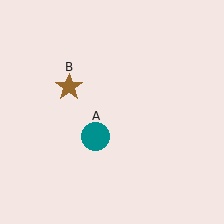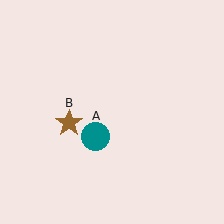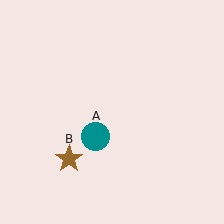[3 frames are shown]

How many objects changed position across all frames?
1 object changed position: brown star (object B).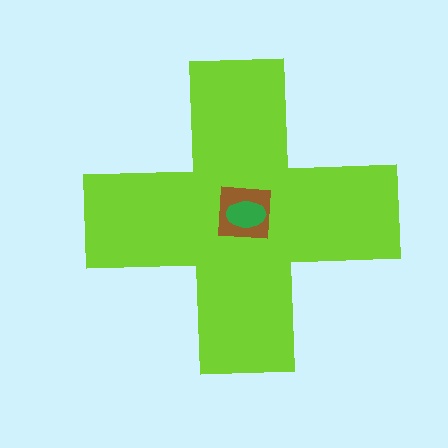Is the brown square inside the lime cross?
Yes.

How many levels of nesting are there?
3.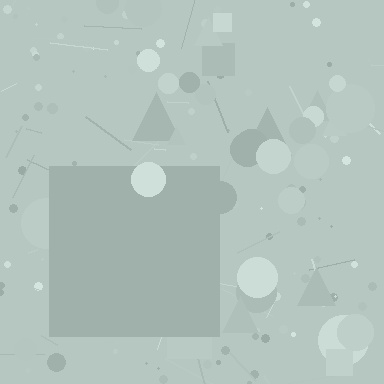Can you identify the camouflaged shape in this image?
The camouflaged shape is a square.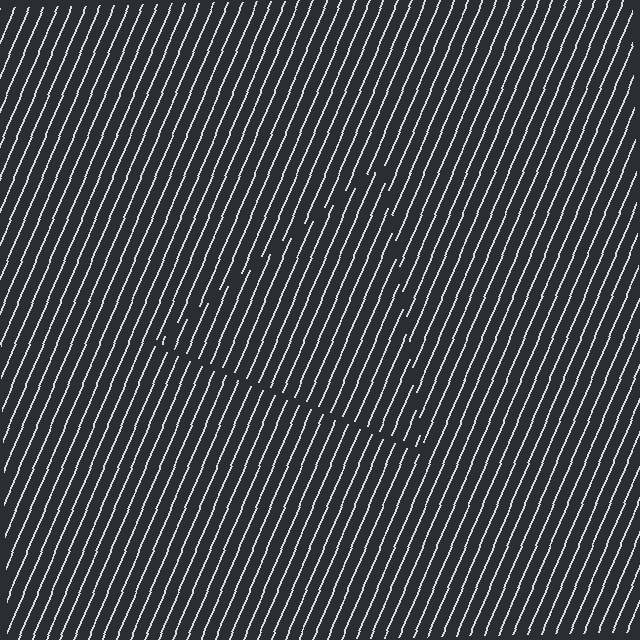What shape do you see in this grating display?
An illusory triangle. The interior of the shape contains the same grating, shifted by half a period — the contour is defined by the phase discontinuity where line-ends from the inner and outer gratings abut.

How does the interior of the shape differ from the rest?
The interior of the shape contains the same grating, shifted by half a period — the contour is defined by the phase discontinuity where line-ends from the inner and outer gratings abut.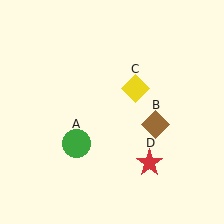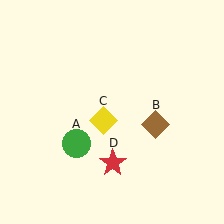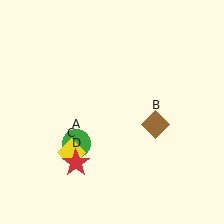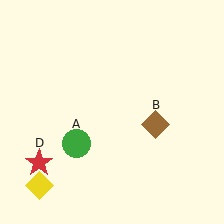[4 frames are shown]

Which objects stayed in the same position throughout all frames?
Green circle (object A) and brown diamond (object B) remained stationary.